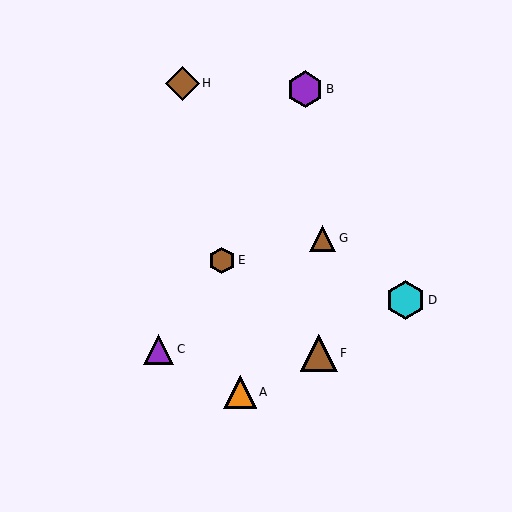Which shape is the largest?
The cyan hexagon (labeled D) is the largest.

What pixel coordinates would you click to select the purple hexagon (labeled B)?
Click at (305, 89) to select the purple hexagon B.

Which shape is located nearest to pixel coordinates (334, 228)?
The brown triangle (labeled G) at (323, 238) is nearest to that location.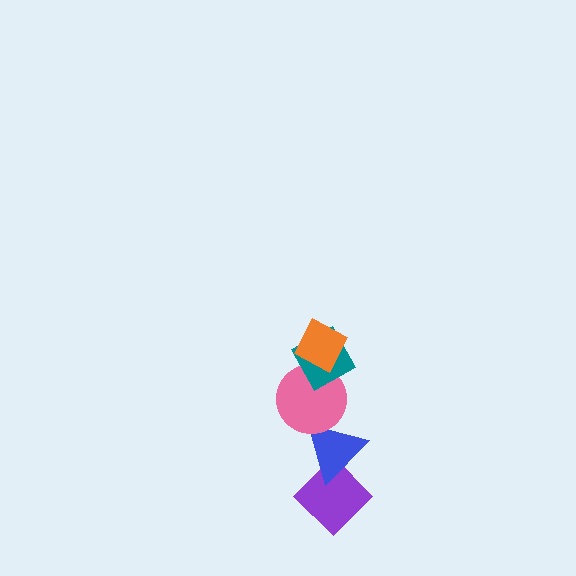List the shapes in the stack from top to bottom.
From top to bottom: the orange diamond, the teal diamond, the pink circle, the blue triangle, the purple diamond.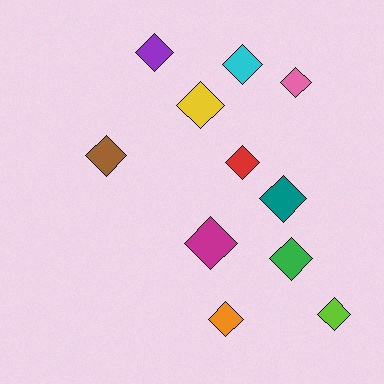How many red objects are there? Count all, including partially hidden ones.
There is 1 red object.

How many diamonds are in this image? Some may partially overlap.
There are 11 diamonds.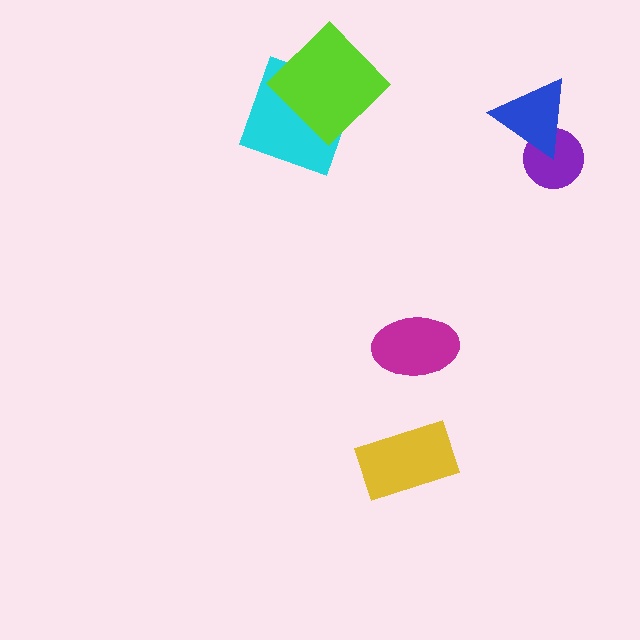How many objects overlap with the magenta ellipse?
0 objects overlap with the magenta ellipse.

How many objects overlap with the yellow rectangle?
0 objects overlap with the yellow rectangle.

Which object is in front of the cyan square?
The lime diamond is in front of the cyan square.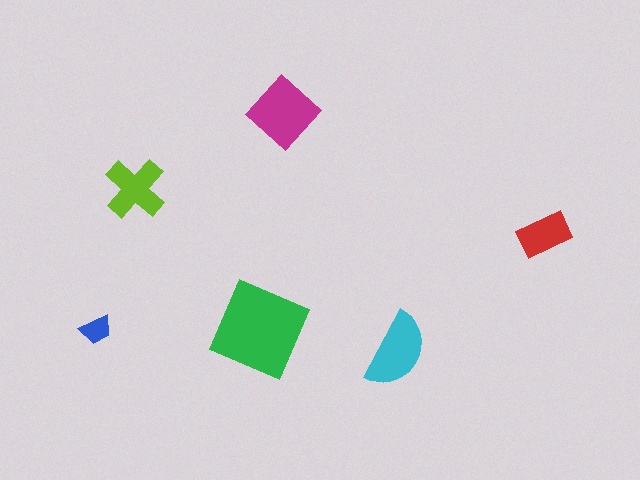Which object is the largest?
The green diamond.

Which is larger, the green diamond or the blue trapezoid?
The green diamond.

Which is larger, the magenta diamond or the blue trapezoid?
The magenta diamond.